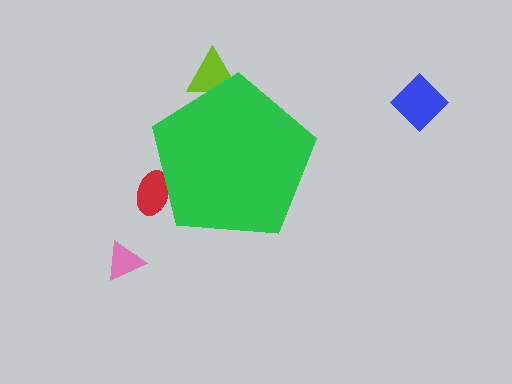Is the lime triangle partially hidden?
Yes, the lime triangle is partially hidden behind the green pentagon.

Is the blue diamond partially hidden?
No, the blue diamond is fully visible.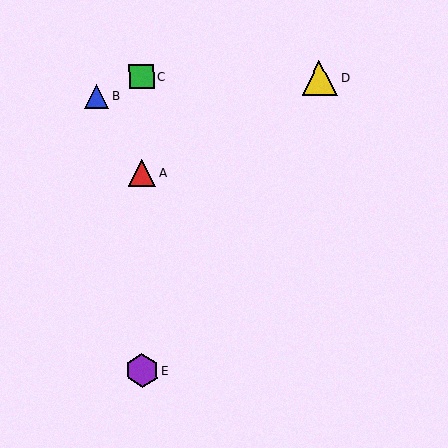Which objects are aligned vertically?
Objects A, C, E are aligned vertically.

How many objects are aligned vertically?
3 objects (A, C, E) are aligned vertically.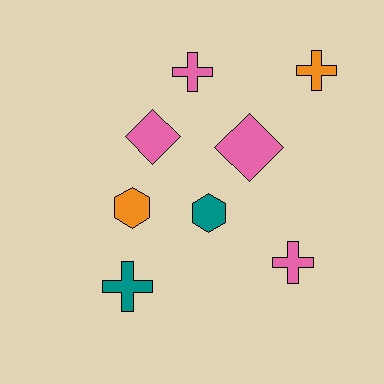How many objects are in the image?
There are 8 objects.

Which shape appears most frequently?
Cross, with 4 objects.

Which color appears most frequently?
Pink, with 4 objects.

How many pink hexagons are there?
There are no pink hexagons.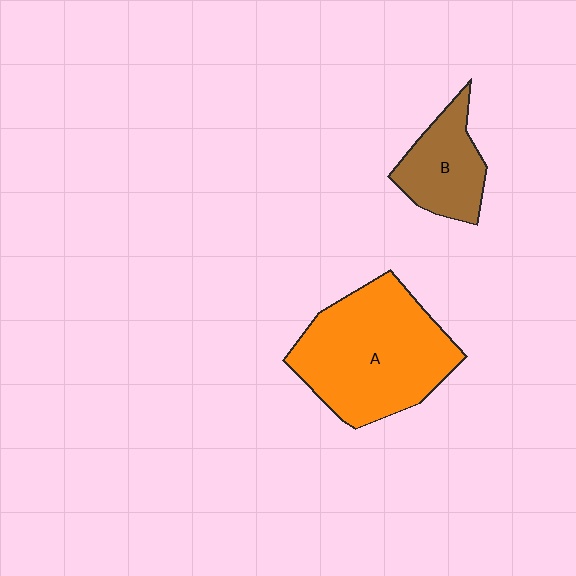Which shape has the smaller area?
Shape B (brown).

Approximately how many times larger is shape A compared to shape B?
Approximately 2.2 times.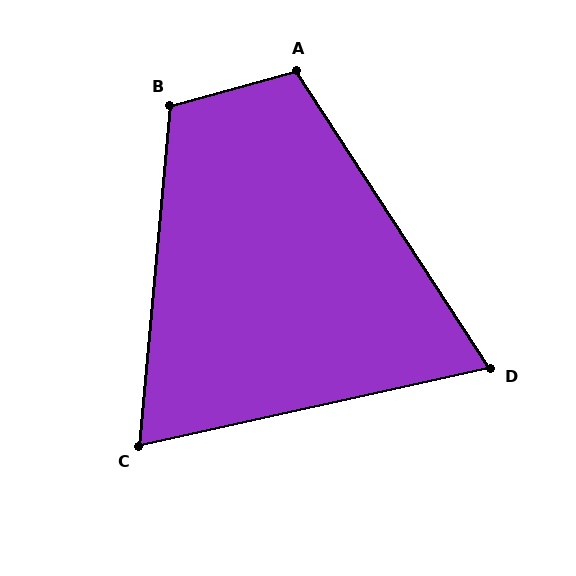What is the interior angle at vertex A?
Approximately 108 degrees (obtuse).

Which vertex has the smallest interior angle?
D, at approximately 69 degrees.